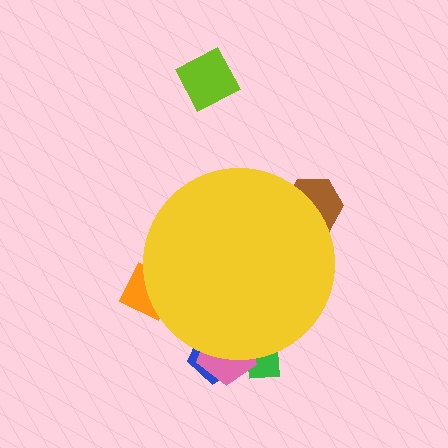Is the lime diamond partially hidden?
No, the lime diamond is fully visible.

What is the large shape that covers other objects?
A yellow circle.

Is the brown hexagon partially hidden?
Yes, the brown hexagon is partially hidden behind the yellow circle.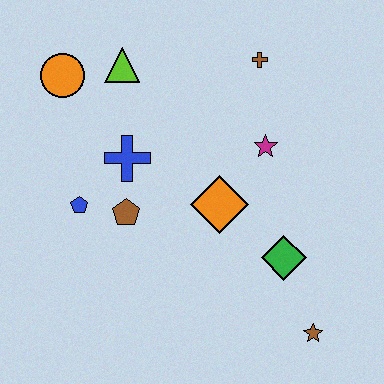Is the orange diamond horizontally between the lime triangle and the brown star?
Yes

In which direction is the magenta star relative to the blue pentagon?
The magenta star is to the right of the blue pentagon.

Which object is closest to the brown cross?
The magenta star is closest to the brown cross.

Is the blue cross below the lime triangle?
Yes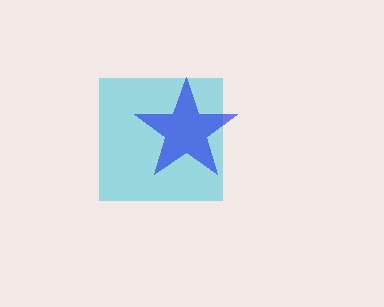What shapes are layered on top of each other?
The layered shapes are: a cyan square, a blue star.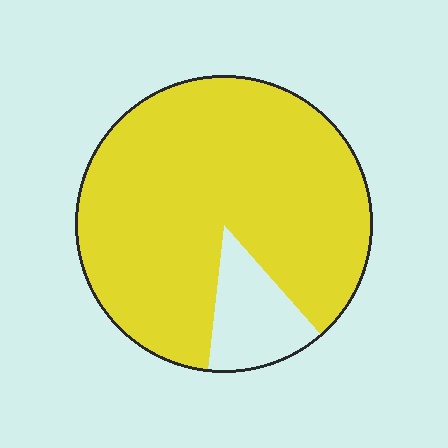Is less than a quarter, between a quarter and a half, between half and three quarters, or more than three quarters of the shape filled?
More than three quarters.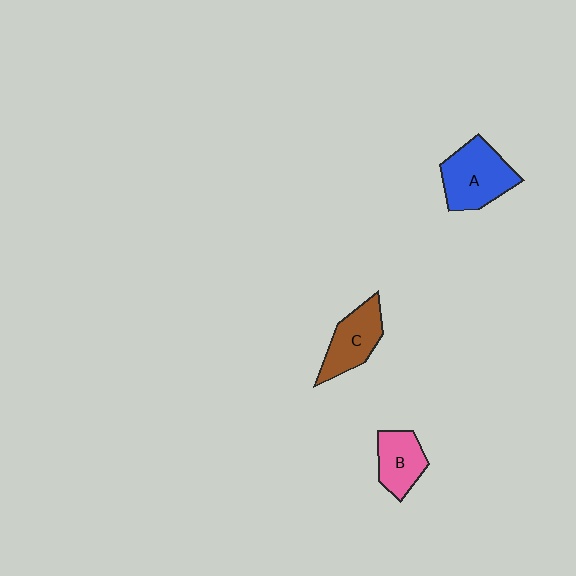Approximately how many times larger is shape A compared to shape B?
Approximately 1.5 times.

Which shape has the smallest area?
Shape B (pink).